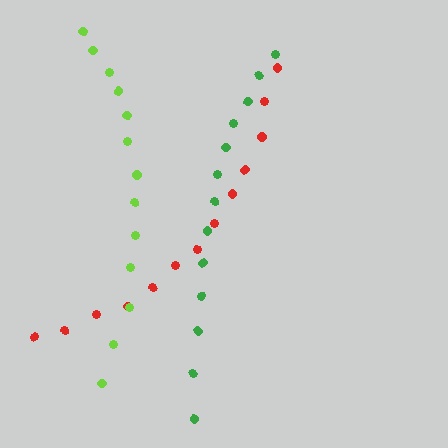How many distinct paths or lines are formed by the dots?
There are 3 distinct paths.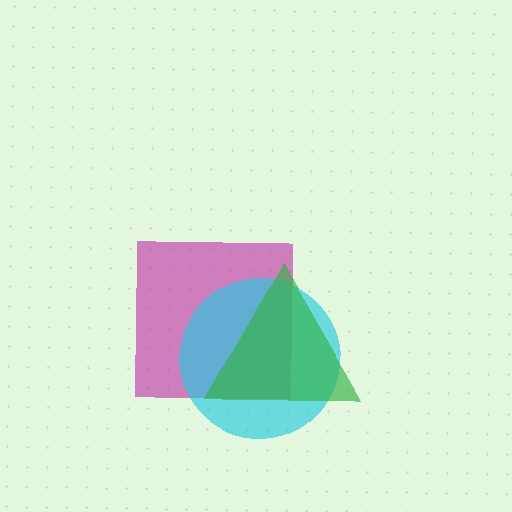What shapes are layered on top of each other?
The layered shapes are: a magenta square, a cyan circle, a green triangle.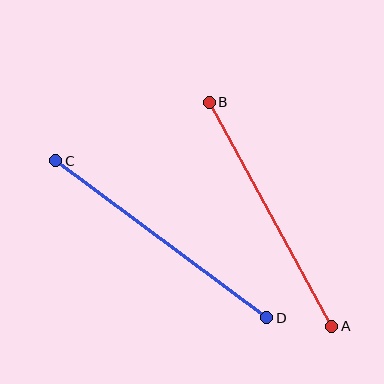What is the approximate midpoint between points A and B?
The midpoint is at approximately (270, 214) pixels.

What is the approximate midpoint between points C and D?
The midpoint is at approximately (161, 239) pixels.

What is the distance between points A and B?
The distance is approximately 256 pixels.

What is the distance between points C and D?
The distance is approximately 263 pixels.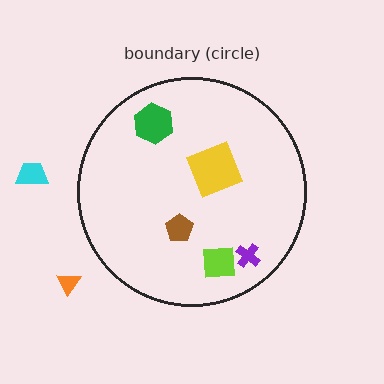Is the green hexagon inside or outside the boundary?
Inside.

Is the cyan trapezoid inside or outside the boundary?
Outside.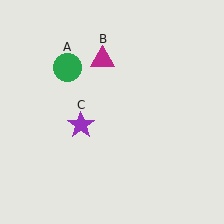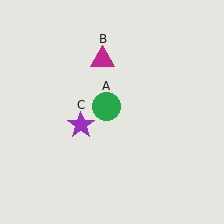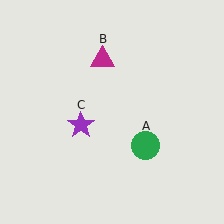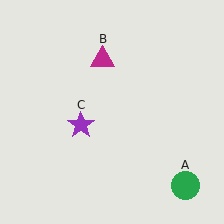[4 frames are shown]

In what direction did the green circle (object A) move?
The green circle (object A) moved down and to the right.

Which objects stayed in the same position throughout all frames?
Magenta triangle (object B) and purple star (object C) remained stationary.